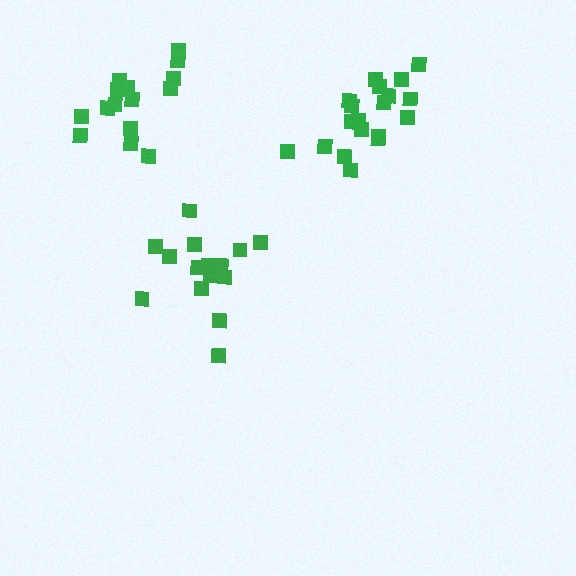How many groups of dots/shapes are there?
There are 3 groups.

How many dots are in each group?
Group 1: 15 dots, Group 2: 19 dots, Group 3: 15 dots (49 total).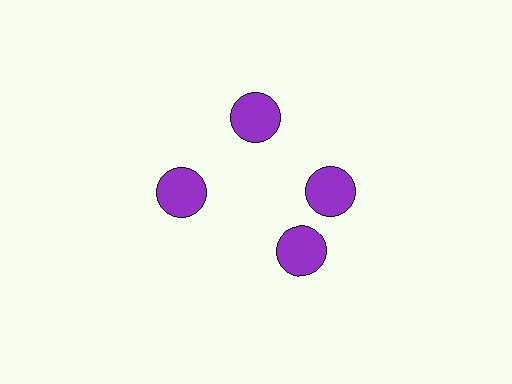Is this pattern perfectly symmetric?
No. The 4 purple circles are arranged in a ring, but one element near the 6 o'clock position is rotated out of alignment along the ring, breaking the 4-fold rotational symmetry.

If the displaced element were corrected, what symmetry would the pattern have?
It would have 4-fold rotational symmetry — the pattern would map onto itself every 90 degrees.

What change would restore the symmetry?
The symmetry would be restored by rotating it back into even spacing with its neighbors so that all 4 circles sit at equal angles and equal distance from the center.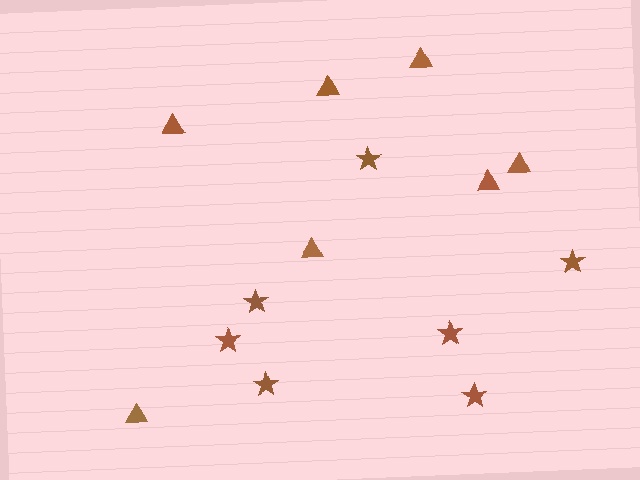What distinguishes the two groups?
There are 2 groups: one group of stars (7) and one group of triangles (7).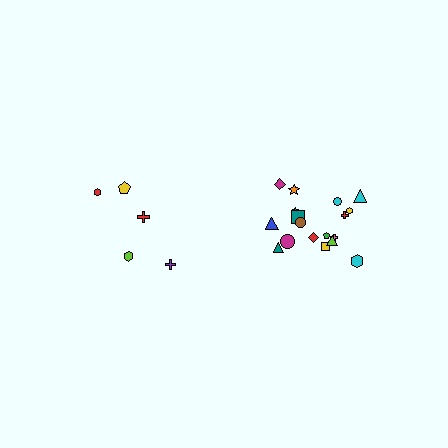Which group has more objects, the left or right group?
The right group.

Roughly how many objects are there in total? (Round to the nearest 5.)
Roughly 25 objects in total.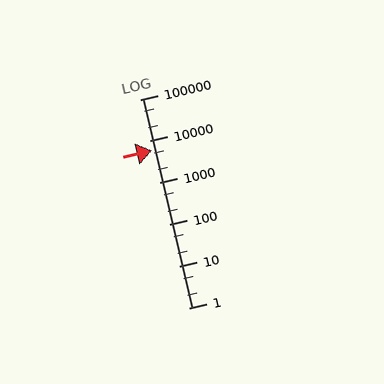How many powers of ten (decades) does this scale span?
The scale spans 5 decades, from 1 to 100000.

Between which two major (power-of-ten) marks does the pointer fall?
The pointer is between 1000 and 10000.